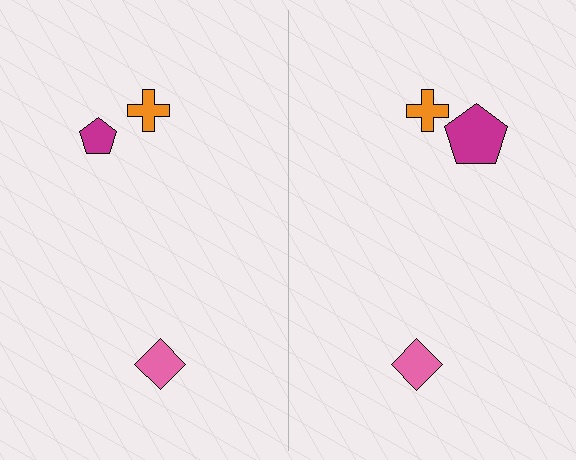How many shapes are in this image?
There are 6 shapes in this image.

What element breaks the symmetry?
The magenta pentagon on the right side has a different size than its mirror counterpart.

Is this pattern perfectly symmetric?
No, the pattern is not perfectly symmetric. The magenta pentagon on the right side has a different size than its mirror counterpart.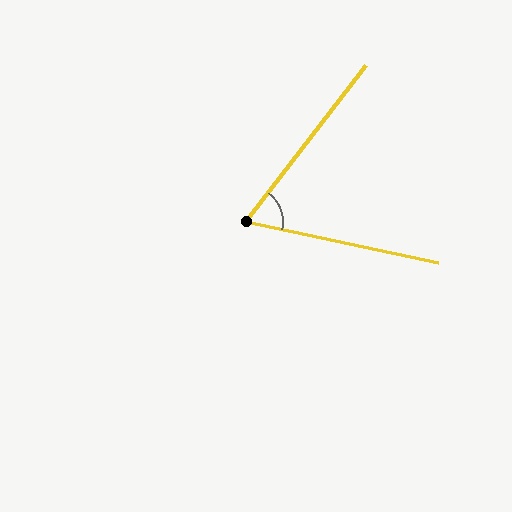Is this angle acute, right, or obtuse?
It is acute.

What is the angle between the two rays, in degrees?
Approximately 64 degrees.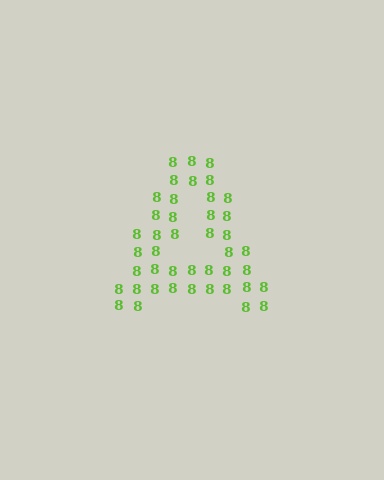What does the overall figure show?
The overall figure shows the letter A.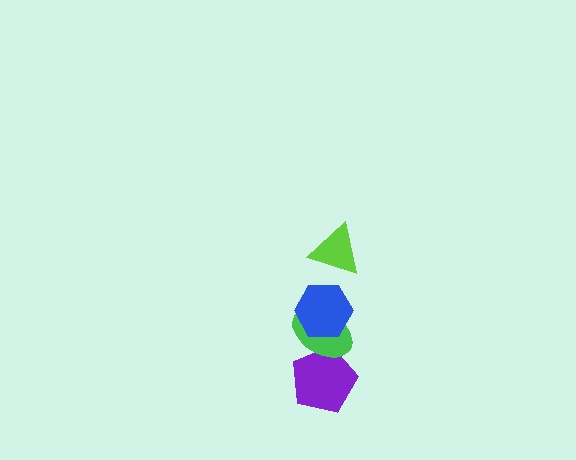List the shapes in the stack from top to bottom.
From top to bottom: the lime triangle, the blue hexagon, the green ellipse, the purple pentagon.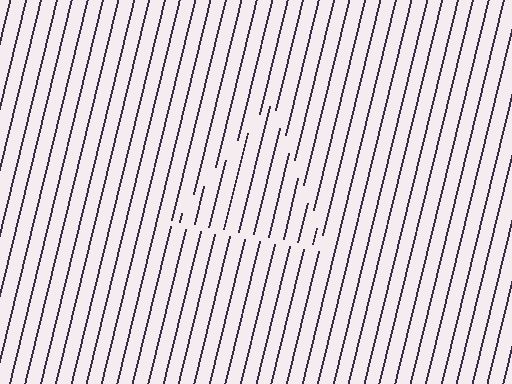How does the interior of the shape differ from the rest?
The interior of the shape contains the same grating, shifted by half a period — the contour is defined by the phase discontinuity where line-ends from the inner and outer gratings abut.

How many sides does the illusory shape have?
3 sides — the line-ends trace a triangle.